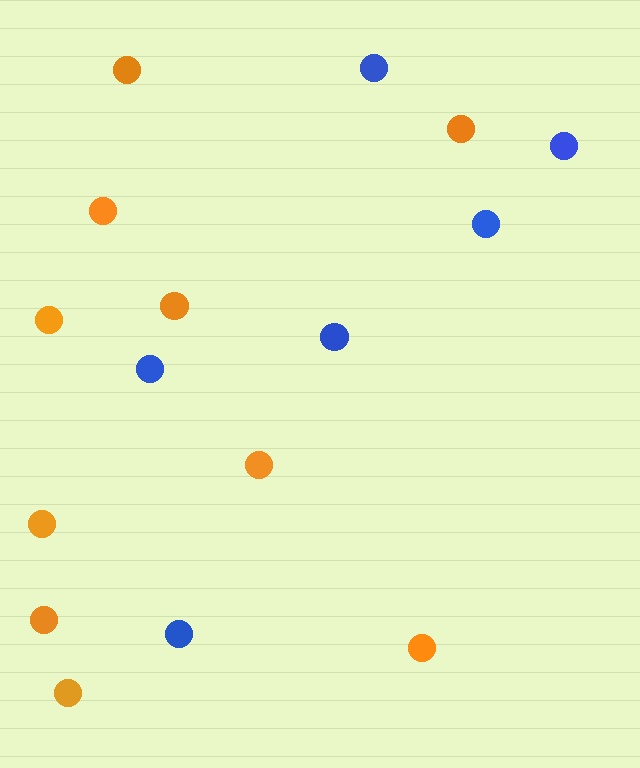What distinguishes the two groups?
There are 2 groups: one group of orange circles (10) and one group of blue circles (6).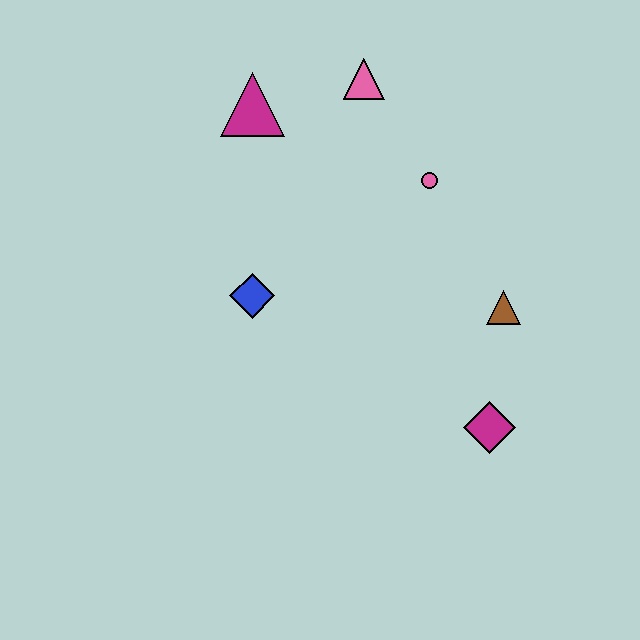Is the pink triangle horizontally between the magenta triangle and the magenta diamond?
Yes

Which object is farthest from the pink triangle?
The magenta diamond is farthest from the pink triangle.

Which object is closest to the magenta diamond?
The brown triangle is closest to the magenta diamond.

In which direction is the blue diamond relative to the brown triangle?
The blue diamond is to the left of the brown triangle.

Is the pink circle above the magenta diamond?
Yes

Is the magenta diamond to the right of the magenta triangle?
Yes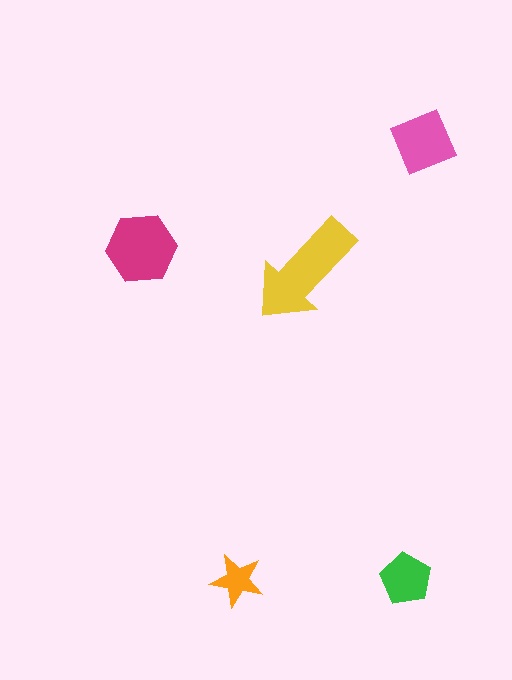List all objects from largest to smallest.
The yellow arrow, the magenta hexagon, the pink diamond, the green pentagon, the orange star.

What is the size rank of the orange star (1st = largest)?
5th.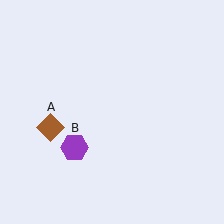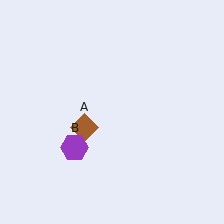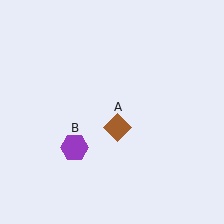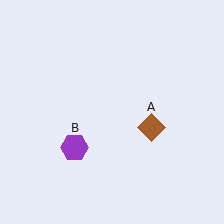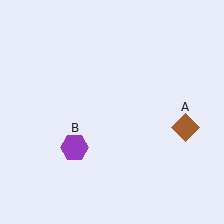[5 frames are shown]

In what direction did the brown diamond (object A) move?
The brown diamond (object A) moved right.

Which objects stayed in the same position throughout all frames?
Purple hexagon (object B) remained stationary.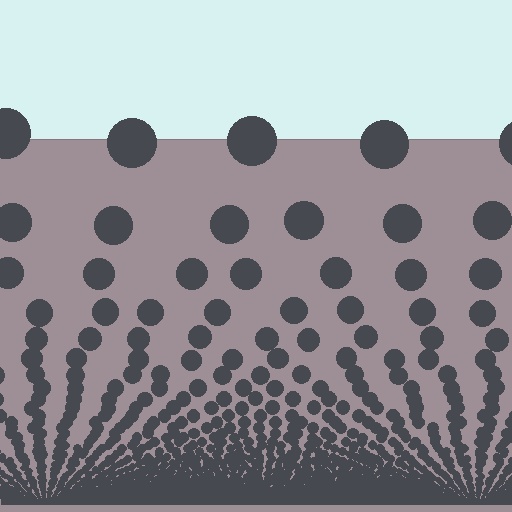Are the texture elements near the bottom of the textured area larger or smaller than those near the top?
Smaller. The gradient is inverted — elements near the bottom are smaller and denser.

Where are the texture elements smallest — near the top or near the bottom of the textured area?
Near the bottom.